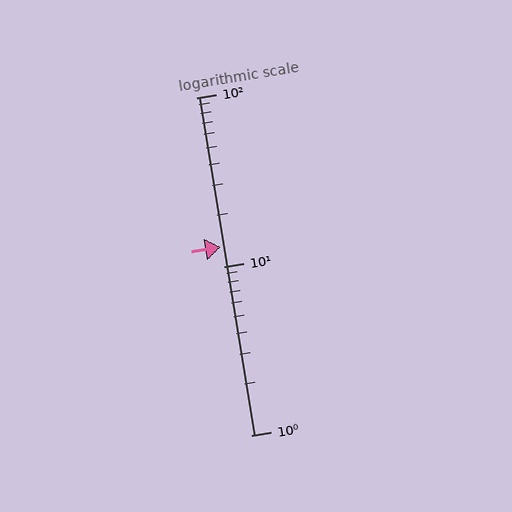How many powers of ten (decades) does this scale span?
The scale spans 2 decades, from 1 to 100.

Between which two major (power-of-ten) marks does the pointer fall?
The pointer is between 10 and 100.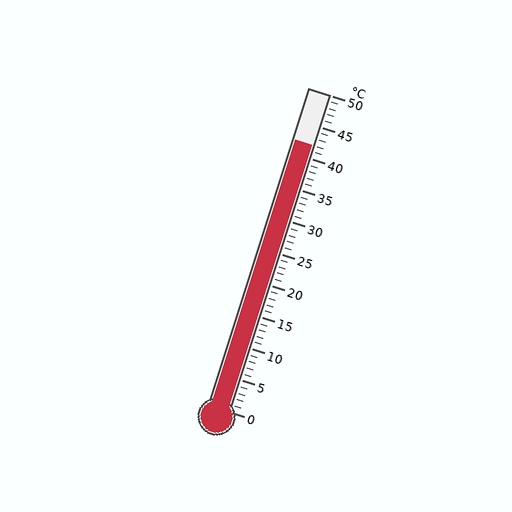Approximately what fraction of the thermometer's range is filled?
The thermometer is filled to approximately 85% of its range.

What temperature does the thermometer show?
The thermometer shows approximately 42°C.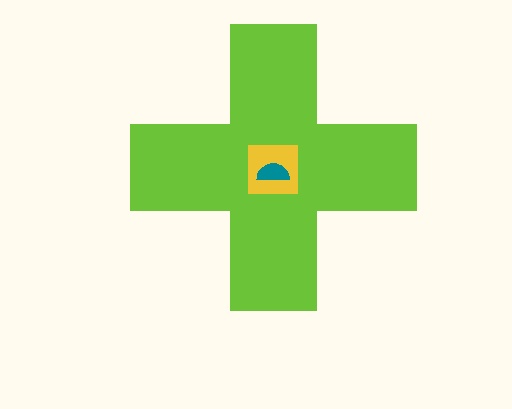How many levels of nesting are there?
3.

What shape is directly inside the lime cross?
The yellow square.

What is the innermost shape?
The teal semicircle.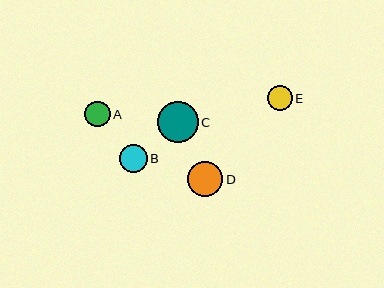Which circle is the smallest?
Circle E is the smallest with a size of approximately 25 pixels.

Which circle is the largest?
Circle C is the largest with a size of approximately 41 pixels.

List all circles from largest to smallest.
From largest to smallest: C, D, B, A, E.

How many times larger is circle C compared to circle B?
Circle C is approximately 1.5 times the size of circle B.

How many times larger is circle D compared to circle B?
Circle D is approximately 1.3 times the size of circle B.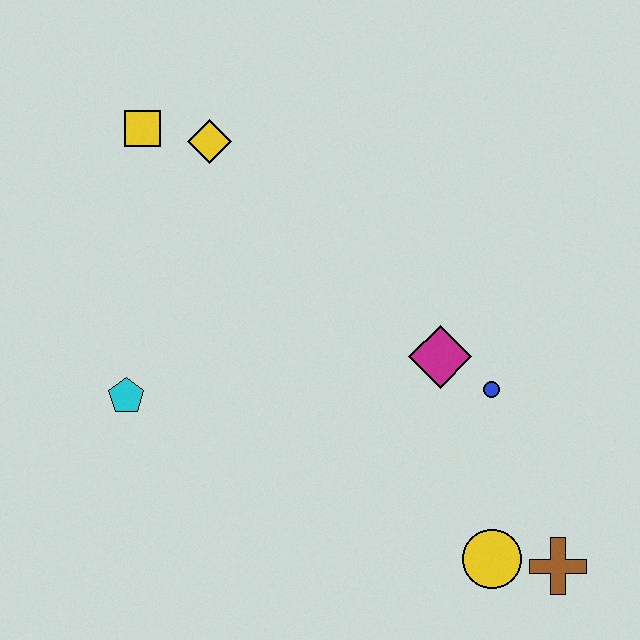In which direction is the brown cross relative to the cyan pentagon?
The brown cross is to the right of the cyan pentagon.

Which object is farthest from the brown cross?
The yellow square is farthest from the brown cross.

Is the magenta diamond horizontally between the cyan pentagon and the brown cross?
Yes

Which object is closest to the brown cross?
The yellow circle is closest to the brown cross.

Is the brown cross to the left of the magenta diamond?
No